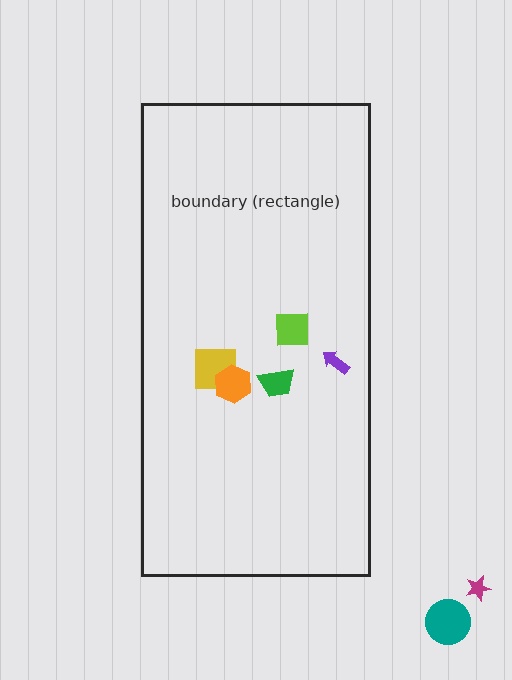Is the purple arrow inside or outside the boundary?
Inside.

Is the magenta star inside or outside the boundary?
Outside.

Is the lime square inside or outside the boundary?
Inside.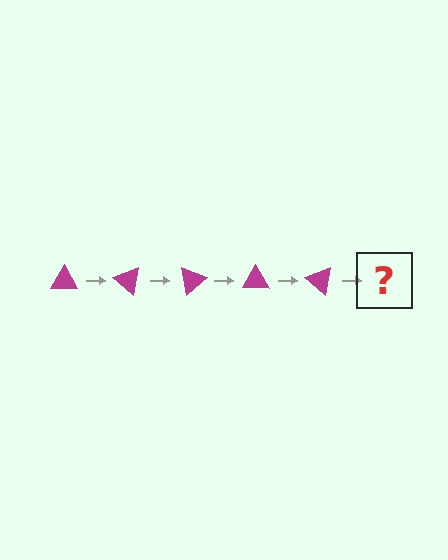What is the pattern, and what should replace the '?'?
The pattern is that the triangle rotates 40 degrees each step. The '?' should be a magenta triangle rotated 200 degrees.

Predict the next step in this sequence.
The next step is a magenta triangle rotated 200 degrees.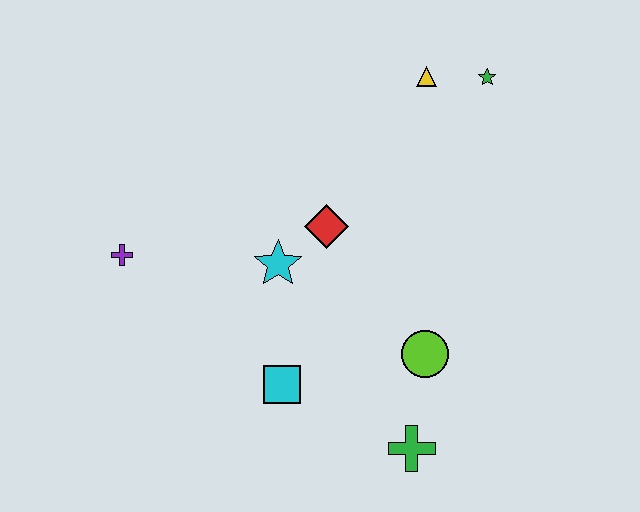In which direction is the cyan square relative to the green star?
The cyan square is below the green star.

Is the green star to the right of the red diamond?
Yes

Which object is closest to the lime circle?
The green cross is closest to the lime circle.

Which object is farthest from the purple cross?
The green star is farthest from the purple cross.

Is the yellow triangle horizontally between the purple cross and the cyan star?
No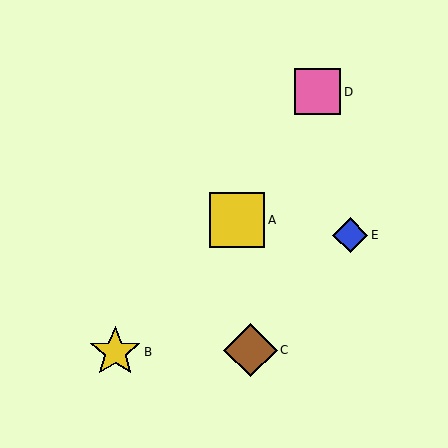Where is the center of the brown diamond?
The center of the brown diamond is at (251, 350).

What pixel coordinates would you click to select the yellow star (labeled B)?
Click at (115, 352) to select the yellow star B.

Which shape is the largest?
The yellow square (labeled A) is the largest.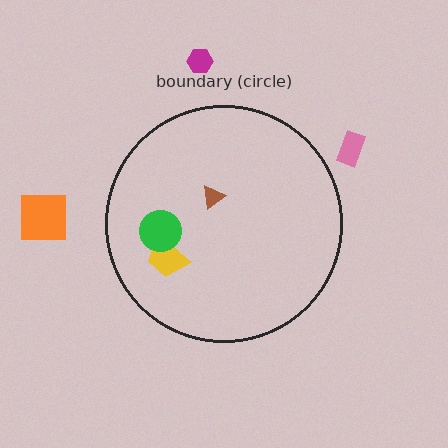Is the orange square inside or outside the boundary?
Outside.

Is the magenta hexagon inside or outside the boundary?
Outside.